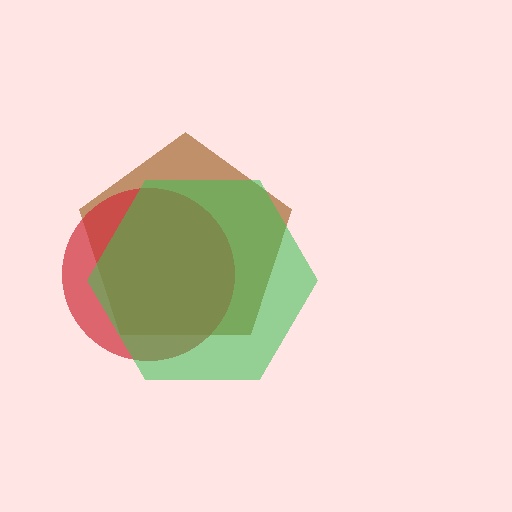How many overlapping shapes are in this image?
There are 3 overlapping shapes in the image.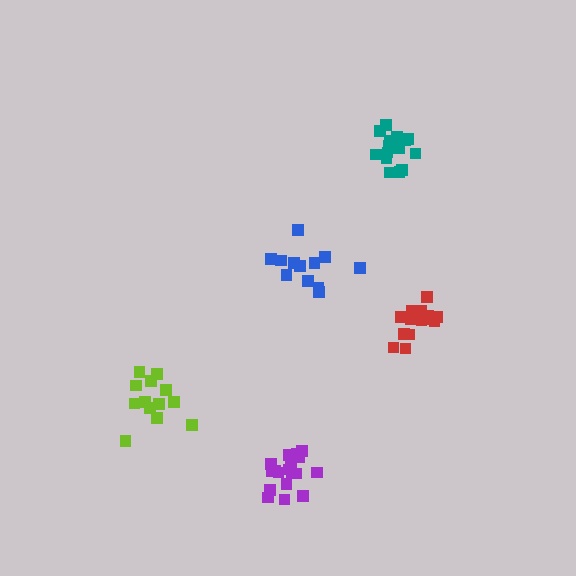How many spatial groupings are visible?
There are 5 spatial groupings.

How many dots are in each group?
Group 1: 13 dots, Group 2: 15 dots, Group 3: 13 dots, Group 4: 18 dots, Group 5: 18 dots (77 total).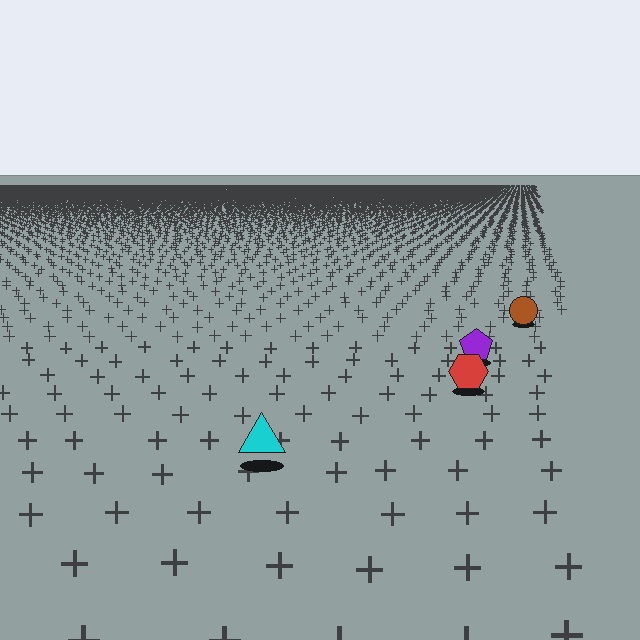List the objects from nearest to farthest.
From nearest to farthest: the cyan triangle, the red hexagon, the purple pentagon, the brown circle.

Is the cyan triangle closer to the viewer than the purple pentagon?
Yes. The cyan triangle is closer — you can tell from the texture gradient: the ground texture is coarser near it.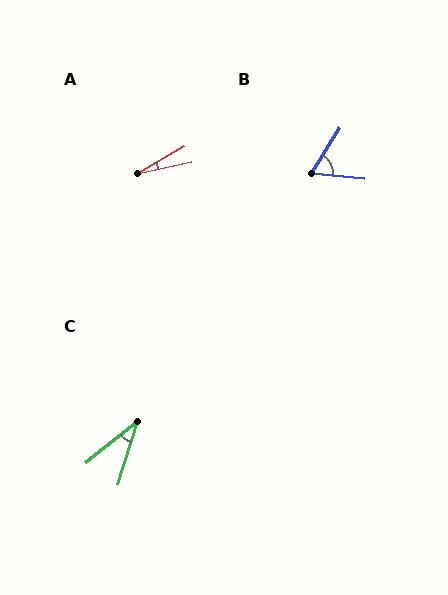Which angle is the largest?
B, at approximately 64 degrees.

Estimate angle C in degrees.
Approximately 34 degrees.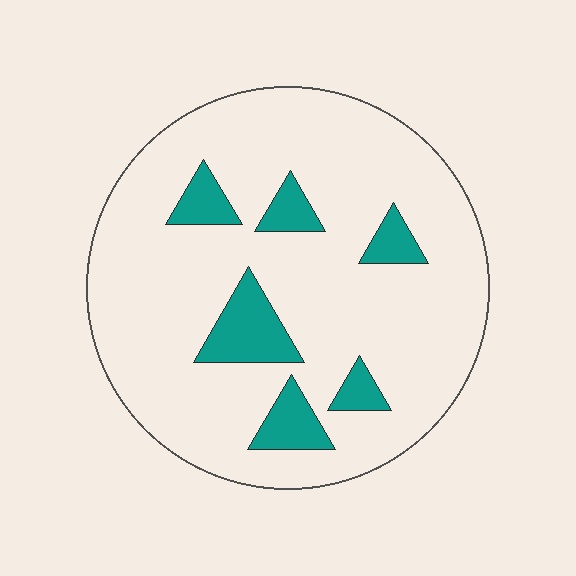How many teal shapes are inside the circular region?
6.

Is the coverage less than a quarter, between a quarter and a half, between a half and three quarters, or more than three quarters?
Less than a quarter.